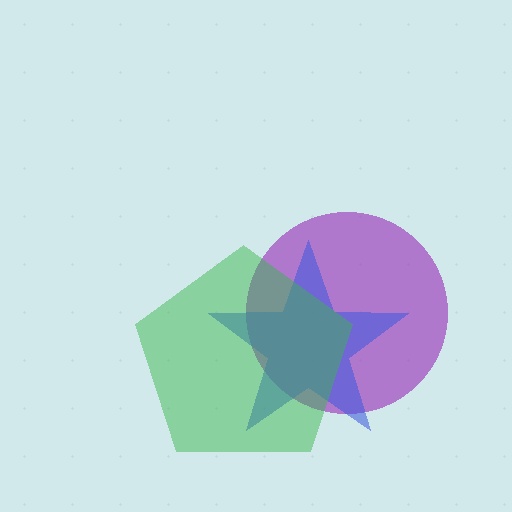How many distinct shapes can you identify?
There are 3 distinct shapes: a purple circle, a blue star, a green pentagon.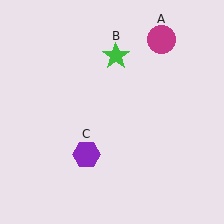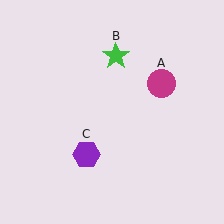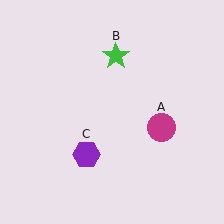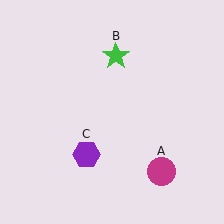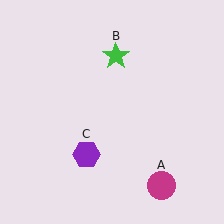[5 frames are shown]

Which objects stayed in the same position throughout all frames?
Green star (object B) and purple hexagon (object C) remained stationary.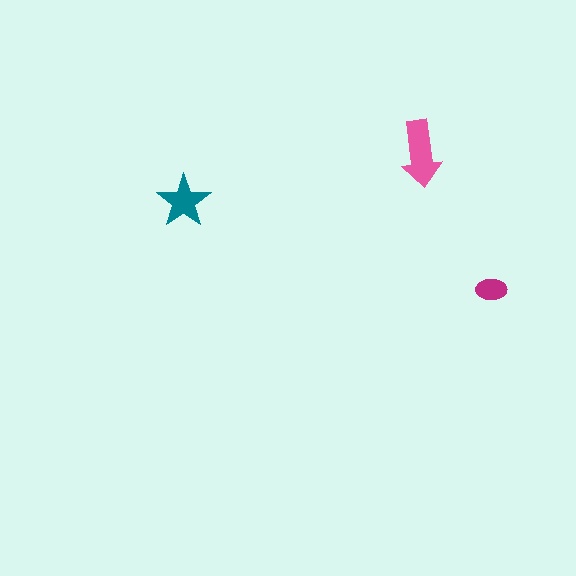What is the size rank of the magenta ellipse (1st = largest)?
3rd.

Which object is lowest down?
The magenta ellipse is bottommost.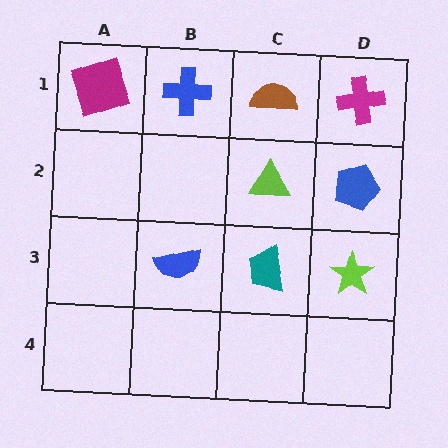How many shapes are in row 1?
4 shapes.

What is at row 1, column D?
A magenta cross.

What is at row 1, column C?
A brown semicircle.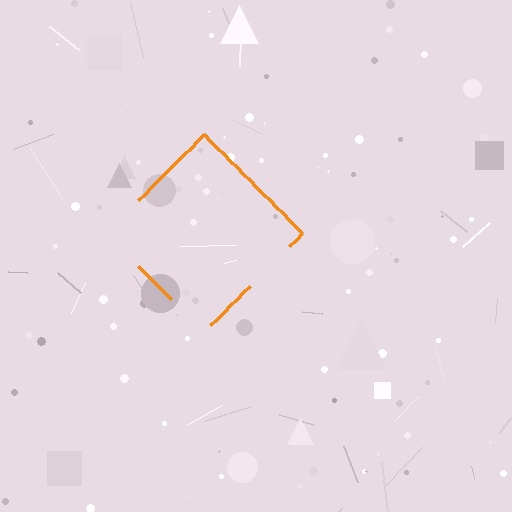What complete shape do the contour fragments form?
The contour fragments form a diamond.